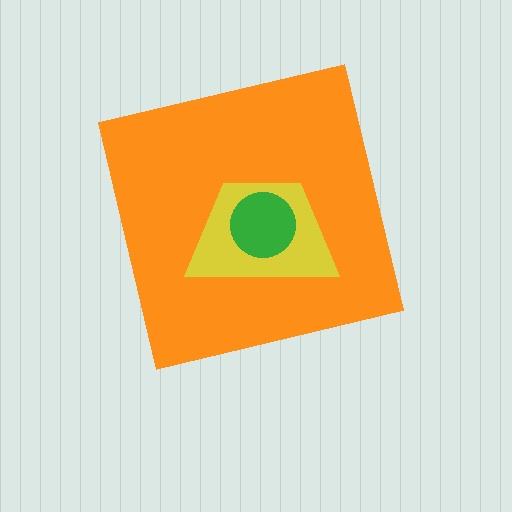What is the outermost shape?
The orange square.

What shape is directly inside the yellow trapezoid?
The green circle.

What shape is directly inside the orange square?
The yellow trapezoid.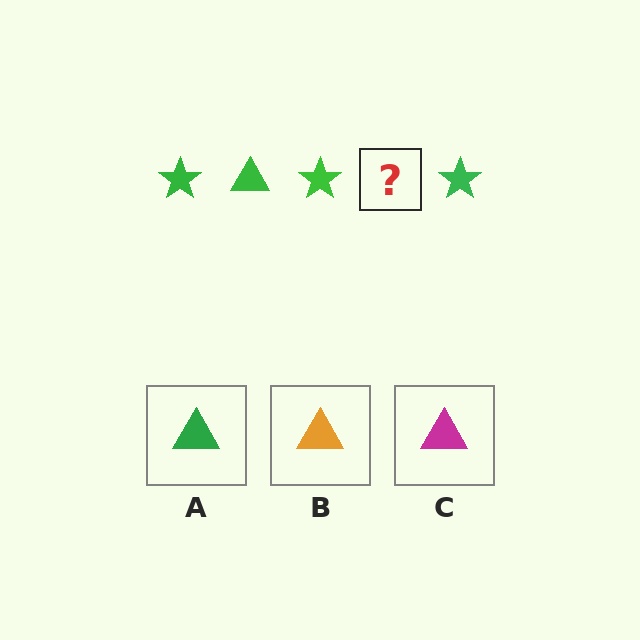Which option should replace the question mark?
Option A.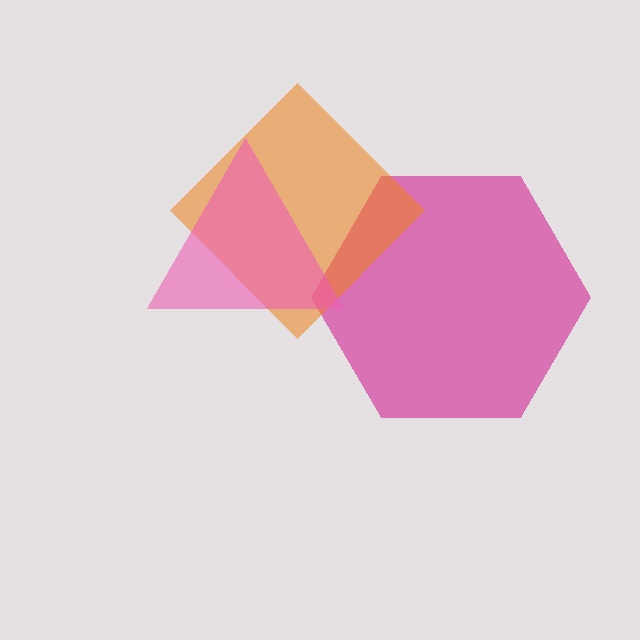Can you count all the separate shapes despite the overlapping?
Yes, there are 3 separate shapes.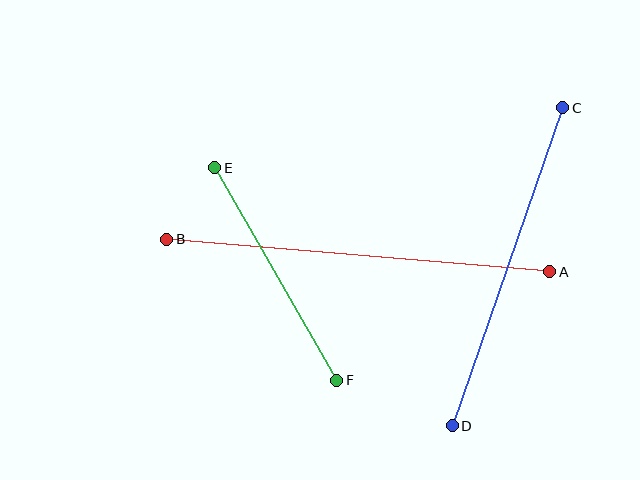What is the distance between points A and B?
The distance is approximately 384 pixels.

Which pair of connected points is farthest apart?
Points A and B are farthest apart.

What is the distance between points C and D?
The distance is approximately 336 pixels.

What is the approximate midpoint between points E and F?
The midpoint is at approximately (276, 274) pixels.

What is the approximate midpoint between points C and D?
The midpoint is at approximately (508, 267) pixels.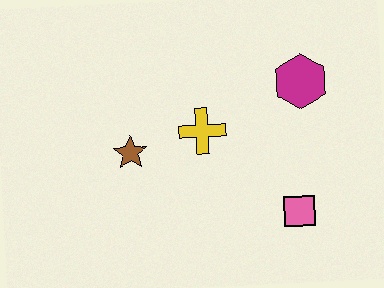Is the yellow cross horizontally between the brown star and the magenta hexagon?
Yes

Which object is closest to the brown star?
The yellow cross is closest to the brown star.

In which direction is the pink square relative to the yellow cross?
The pink square is to the right of the yellow cross.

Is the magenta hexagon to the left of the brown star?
No